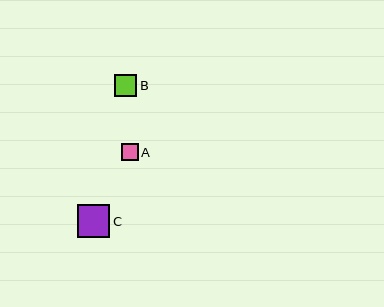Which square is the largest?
Square C is the largest with a size of approximately 33 pixels.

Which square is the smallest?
Square A is the smallest with a size of approximately 16 pixels.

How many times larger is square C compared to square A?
Square C is approximately 2.0 times the size of square A.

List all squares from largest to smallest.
From largest to smallest: C, B, A.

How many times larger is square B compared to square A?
Square B is approximately 1.3 times the size of square A.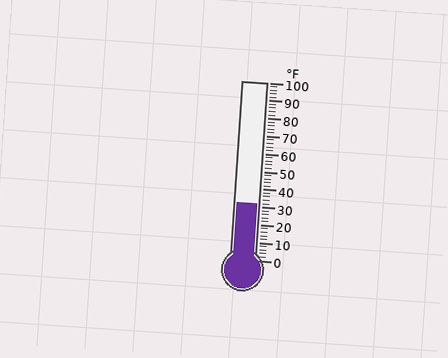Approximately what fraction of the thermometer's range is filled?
The thermometer is filled to approximately 30% of its range.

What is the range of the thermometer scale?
The thermometer scale ranges from 0°F to 100°F.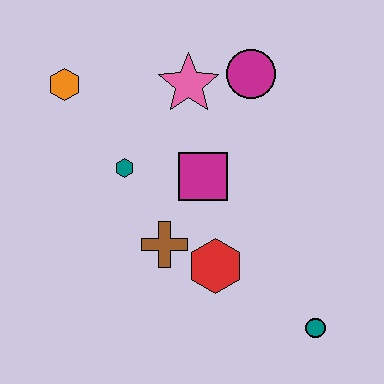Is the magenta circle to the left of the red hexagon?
No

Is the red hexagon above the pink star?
No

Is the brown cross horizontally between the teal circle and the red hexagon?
No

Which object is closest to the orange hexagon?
The teal hexagon is closest to the orange hexagon.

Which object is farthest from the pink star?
The teal circle is farthest from the pink star.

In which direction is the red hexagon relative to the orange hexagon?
The red hexagon is below the orange hexagon.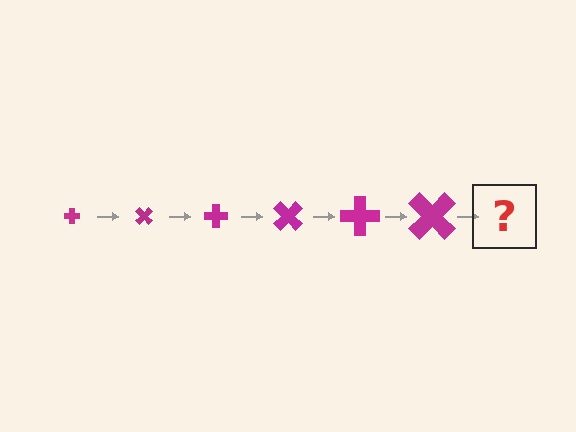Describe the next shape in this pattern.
It should be a cross, larger than the previous one and rotated 270 degrees from the start.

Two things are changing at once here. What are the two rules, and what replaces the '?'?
The two rules are that the cross grows larger each step and it rotates 45 degrees each step. The '?' should be a cross, larger than the previous one and rotated 270 degrees from the start.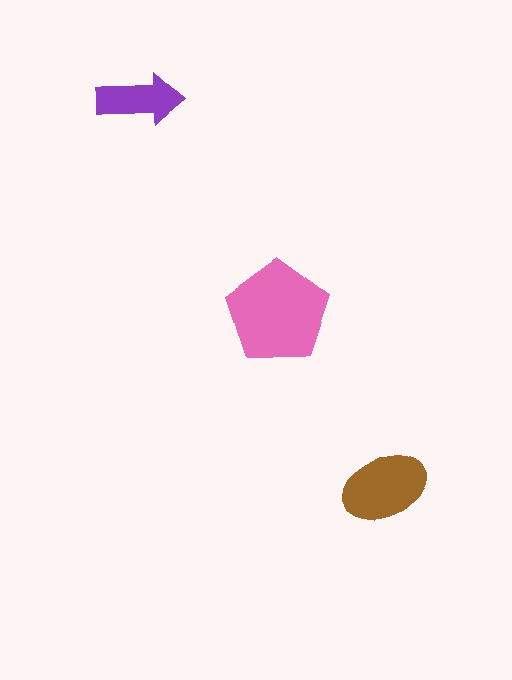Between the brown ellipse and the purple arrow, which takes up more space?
The brown ellipse.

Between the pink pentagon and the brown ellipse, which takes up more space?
The pink pentagon.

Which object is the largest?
The pink pentagon.